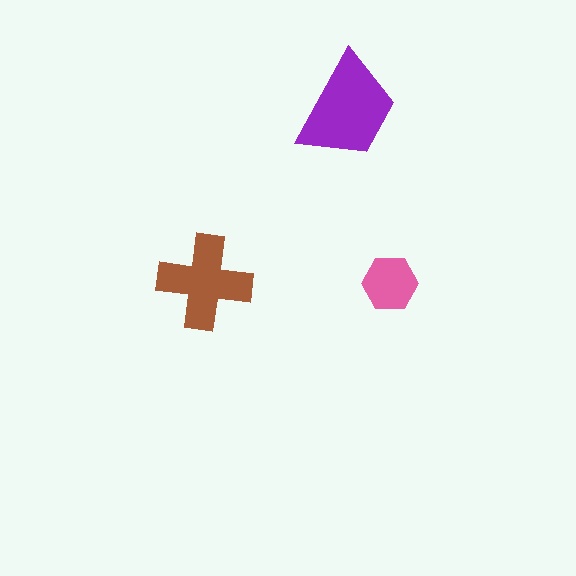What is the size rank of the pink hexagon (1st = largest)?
3rd.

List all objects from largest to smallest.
The purple trapezoid, the brown cross, the pink hexagon.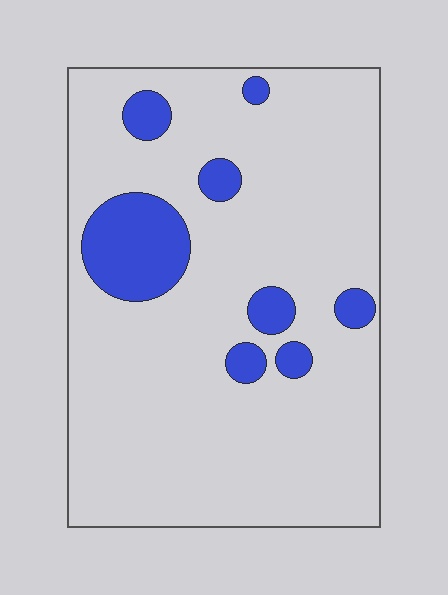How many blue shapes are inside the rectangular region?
8.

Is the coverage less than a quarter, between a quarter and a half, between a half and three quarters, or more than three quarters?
Less than a quarter.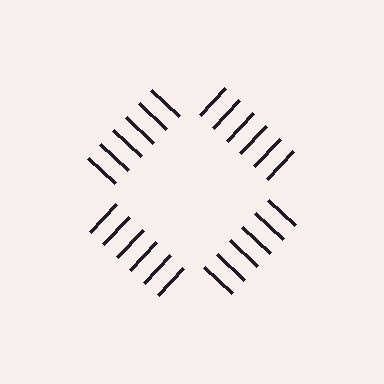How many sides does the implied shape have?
4 sides — the line-ends trace a square.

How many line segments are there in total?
24 — 6 along each of the 4 edges.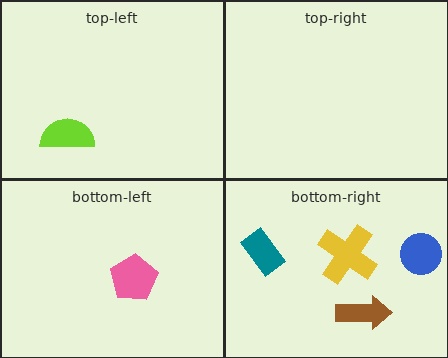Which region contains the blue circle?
The bottom-right region.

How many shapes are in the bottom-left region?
1.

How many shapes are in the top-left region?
1.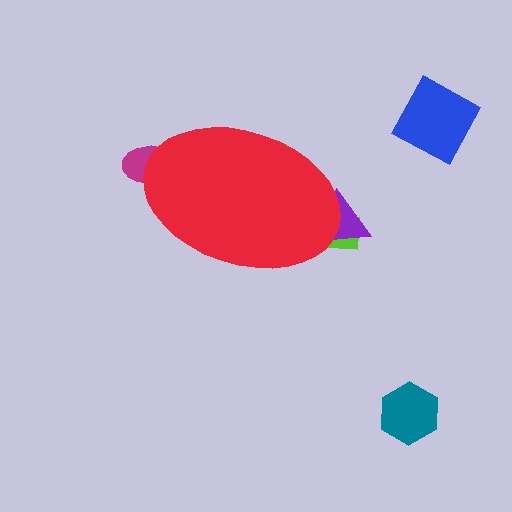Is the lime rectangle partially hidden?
Yes, the lime rectangle is partially hidden behind the red ellipse.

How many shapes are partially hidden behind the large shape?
3 shapes are partially hidden.